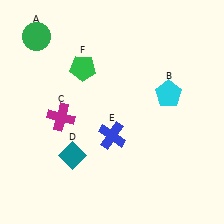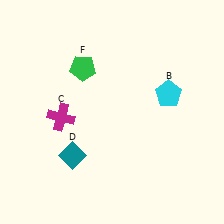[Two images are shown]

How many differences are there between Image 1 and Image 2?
There are 2 differences between the two images.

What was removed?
The green circle (A), the blue cross (E) were removed in Image 2.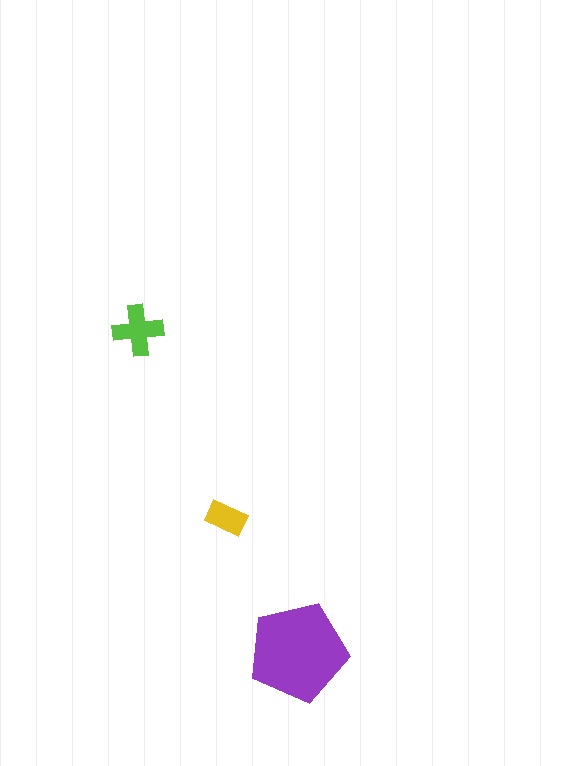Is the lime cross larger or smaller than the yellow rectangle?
Larger.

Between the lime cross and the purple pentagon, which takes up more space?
The purple pentagon.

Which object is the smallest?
The yellow rectangle.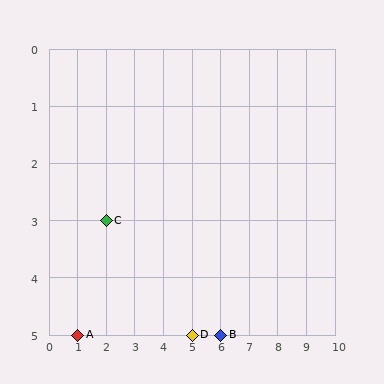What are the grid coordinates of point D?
Point D is at grid coordinates (5, 5).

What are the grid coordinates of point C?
Point C is at grid coordinates (2, 3).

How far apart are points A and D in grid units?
Points A and D are 4 columns apart.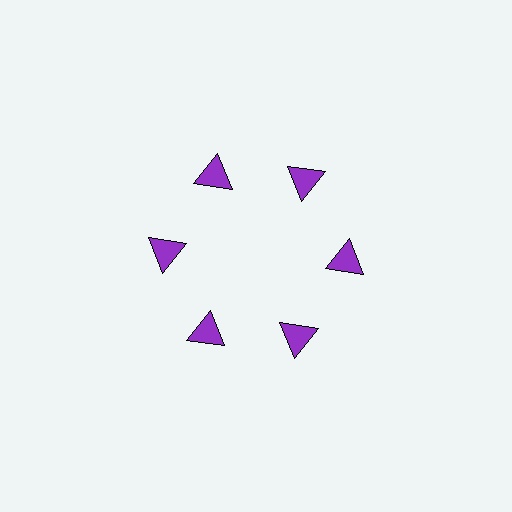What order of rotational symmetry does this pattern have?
This pattern has 6-fold rotational symmetry.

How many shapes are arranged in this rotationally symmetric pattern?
There are 6 shapes, arranged in 6 groups of 1.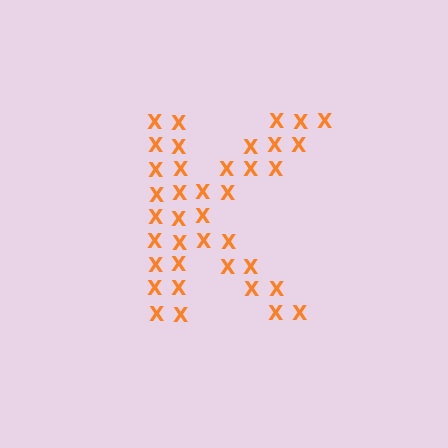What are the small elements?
The small elements are letter X's.